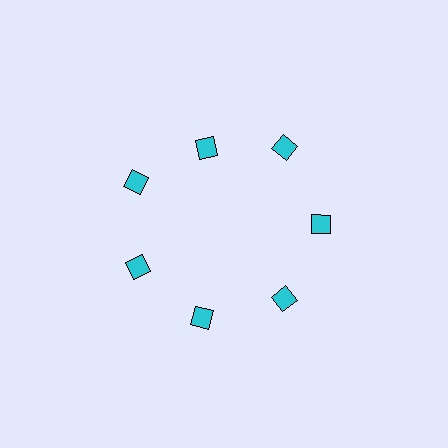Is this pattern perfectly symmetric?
No. The 7 cyan diamonds are arranged in a ring, but one element near the 12 o'clock position is pulled inward toward the center, breaking the 7-fold rotational symmetry.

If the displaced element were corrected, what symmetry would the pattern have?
It would have 7-fold rotational symmetry — the pattern would map onto itself every 51 degrees.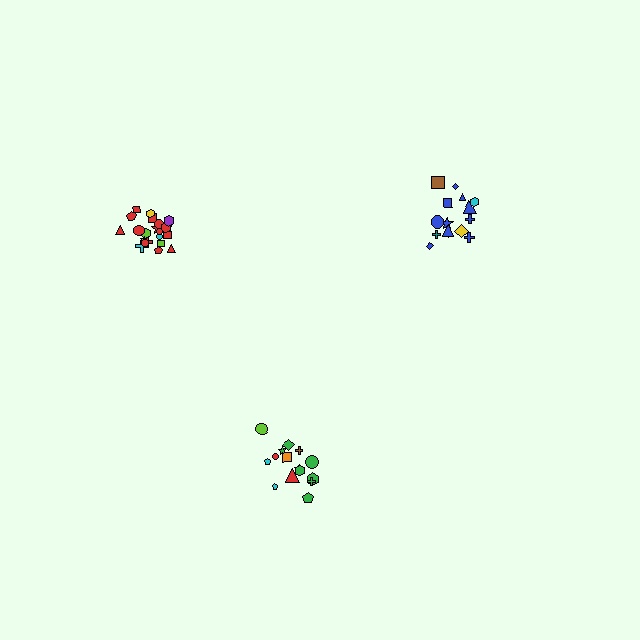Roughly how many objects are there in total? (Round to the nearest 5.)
Roughly 50 objects in total.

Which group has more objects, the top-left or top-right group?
The top-left group.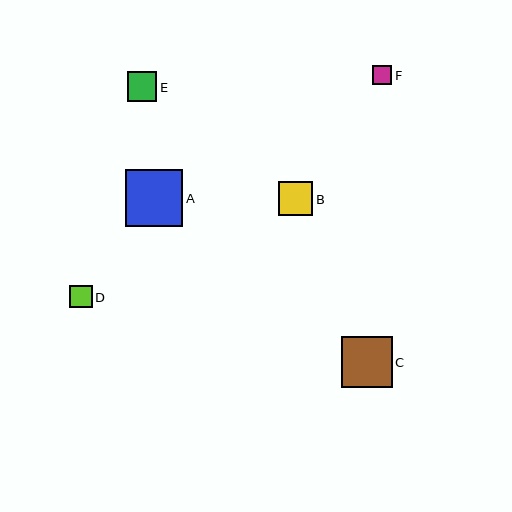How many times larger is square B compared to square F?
Square B is approximately 1.8 times the size of square F.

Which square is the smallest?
Square F is the smallest with a size of approximately 19 pixels.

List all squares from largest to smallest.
From largest to smallest: A, C, B, E, D, F.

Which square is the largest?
Square A is the largest with a size of approximately 57 pixels.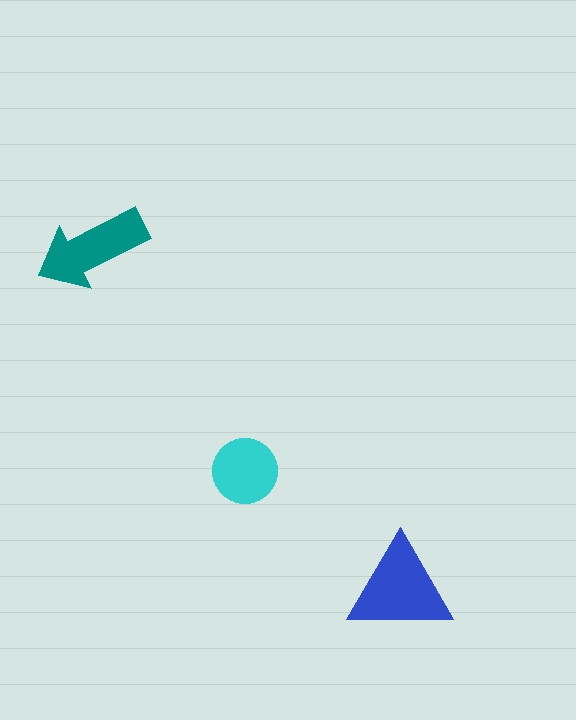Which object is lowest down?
The blue triangle is bottommost.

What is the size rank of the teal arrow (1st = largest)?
2nd.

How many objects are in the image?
There are 3 objects in the image.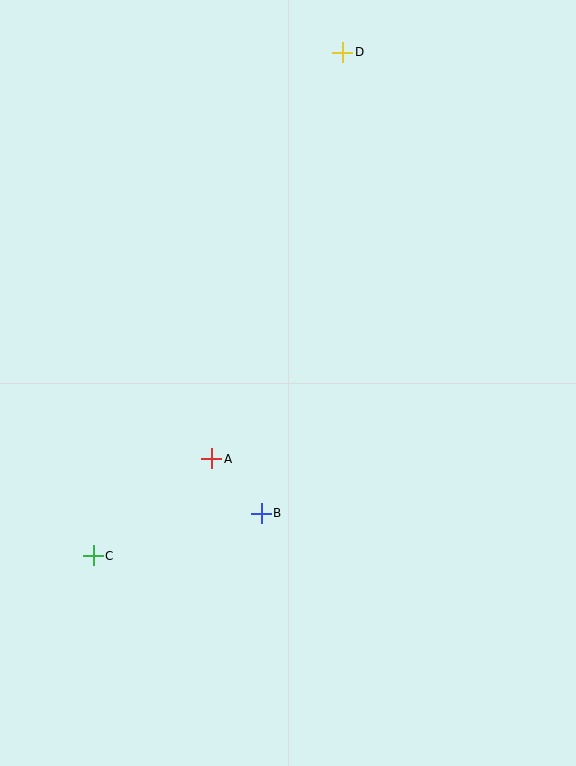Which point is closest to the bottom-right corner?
Point B is closest to the bottom-right corner.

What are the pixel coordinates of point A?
Point A is at (212, 459).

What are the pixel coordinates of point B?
Point B is at (261, 513).